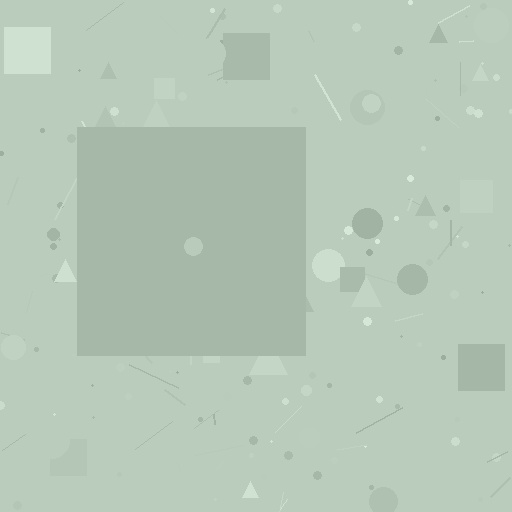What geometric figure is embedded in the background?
A square is embedded in the background.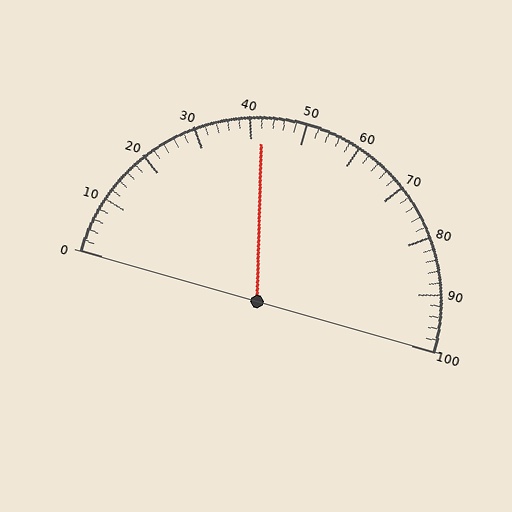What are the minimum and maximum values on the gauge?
The gauge ranges from 0 to 100.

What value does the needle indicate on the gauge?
The needle indicates approximately 42.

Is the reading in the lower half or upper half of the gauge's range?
The reading is in the lower half of the range (0 to 100).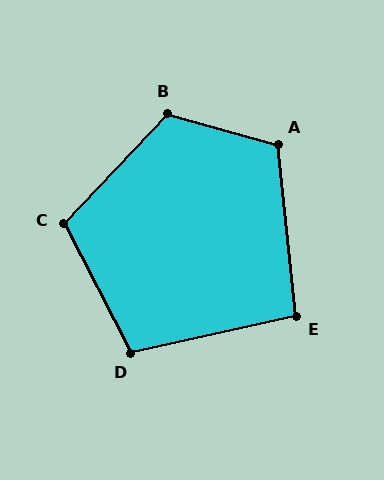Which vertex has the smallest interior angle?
E, at approximately 97 degrees.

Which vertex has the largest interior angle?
B, at approximately 117 degrees.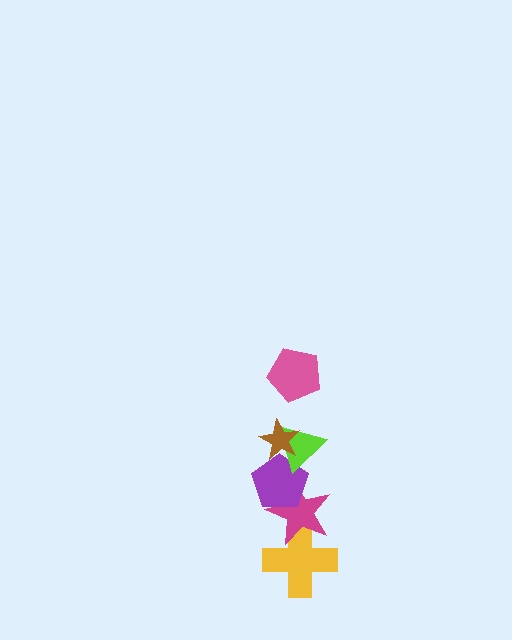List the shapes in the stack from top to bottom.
From top to bottom: the pink pentagon, the brown star, the lime triangle, the purple pentagon, the magenta star, the yellow cross.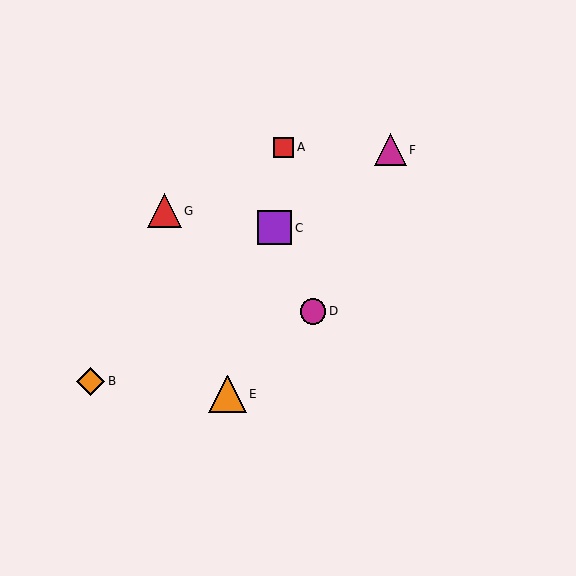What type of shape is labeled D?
Shape D is a magenta circle.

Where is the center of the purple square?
The center of the purple square is at (275, 228).